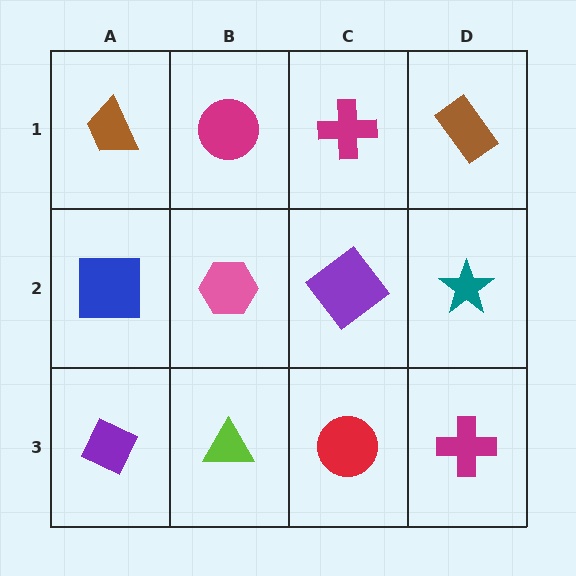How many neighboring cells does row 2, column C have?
4.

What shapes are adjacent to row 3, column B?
A pink hexagon (row 2, column B), a purple diamond (row 3, column A), a red circle (row 3, column C).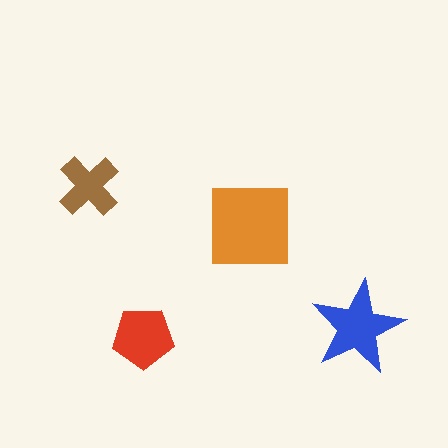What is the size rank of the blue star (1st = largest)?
2nd.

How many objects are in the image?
There are 4 objects in the image.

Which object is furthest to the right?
The blue star is rightmost.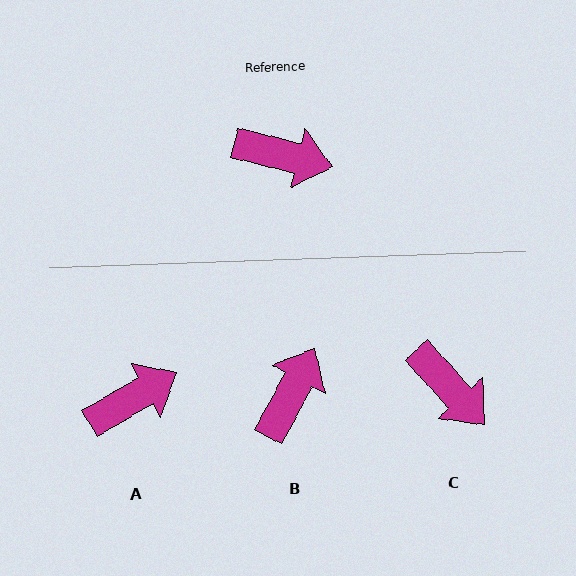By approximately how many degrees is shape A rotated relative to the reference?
Approximately 44 degrees counter-clockwise.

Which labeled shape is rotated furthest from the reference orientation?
B, about 76 degrees away.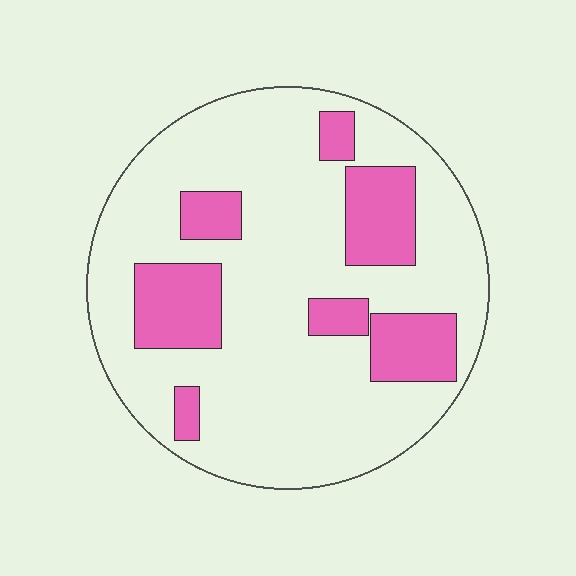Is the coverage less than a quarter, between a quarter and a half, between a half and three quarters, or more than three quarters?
Less than a quarter.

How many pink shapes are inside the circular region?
7.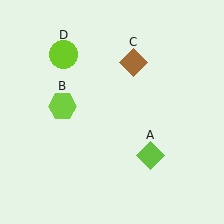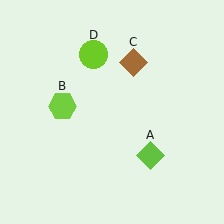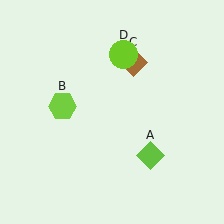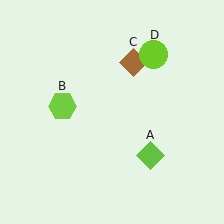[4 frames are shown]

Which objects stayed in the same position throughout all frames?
Lime diamond (object A) and lime hexagon (object B) and brown diamond (object C) remained stationary.